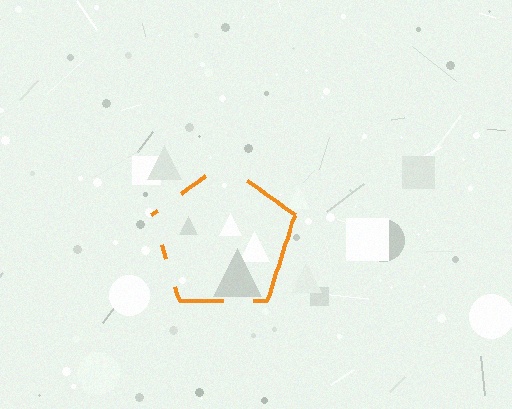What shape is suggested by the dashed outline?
The dashed outline suggests a pentagon.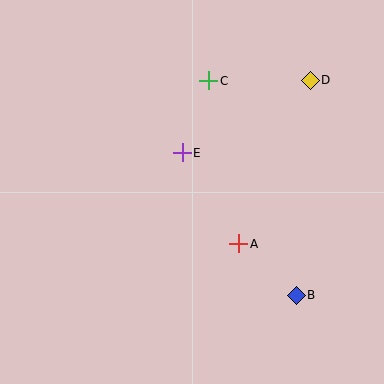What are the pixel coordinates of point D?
Point D is at (310, 80).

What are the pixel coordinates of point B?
Point B is at (296, 295).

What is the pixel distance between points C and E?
The distance between C and E is 77 pixels.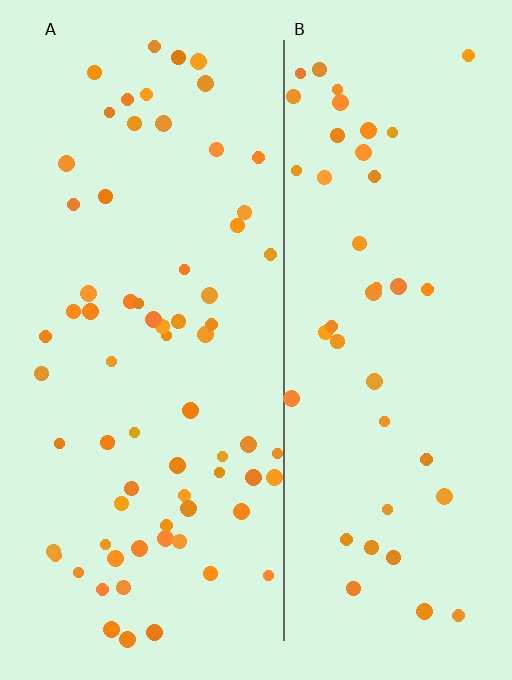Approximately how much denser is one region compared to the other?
Approximately 1.5× — region A over region B.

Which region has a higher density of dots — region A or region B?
A (the left).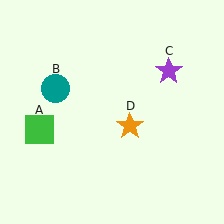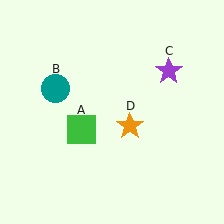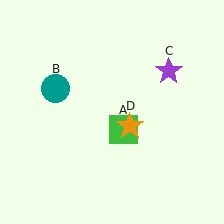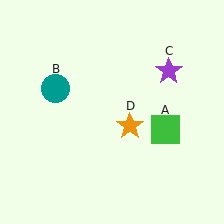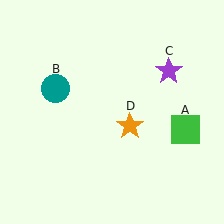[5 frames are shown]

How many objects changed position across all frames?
1 object changed position: green square (object A).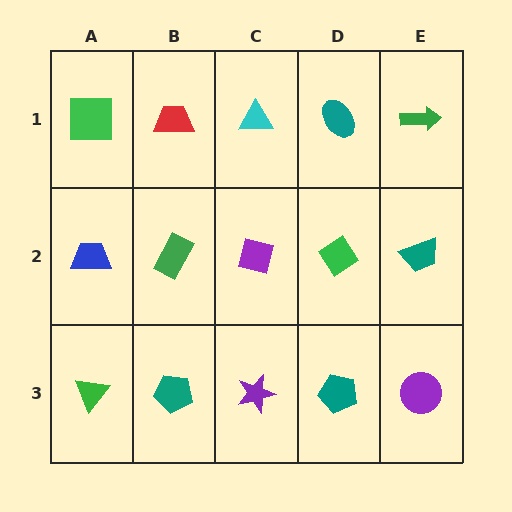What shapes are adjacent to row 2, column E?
A green arrow (row 1, column E), a purple circle (row 3, column E), a green diamond (row 2, column D).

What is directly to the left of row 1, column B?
A green square.